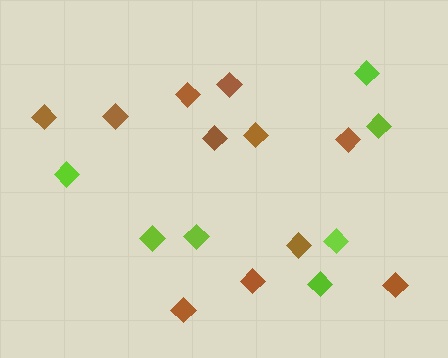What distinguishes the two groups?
There are 2 groups: one group of lime diamonds (7) and one group of brown diamonds (11).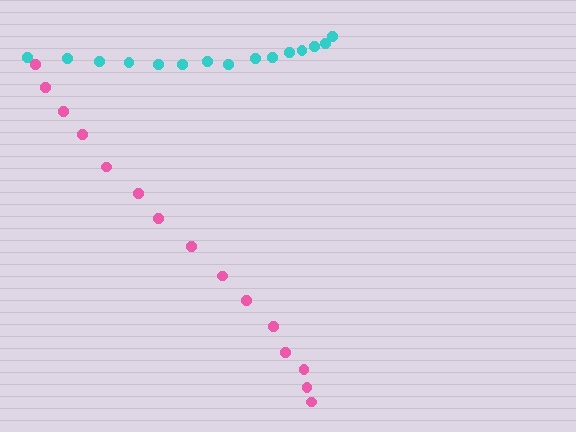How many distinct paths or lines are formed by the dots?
There are 2 distinct paths.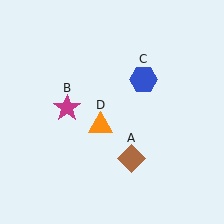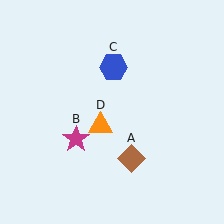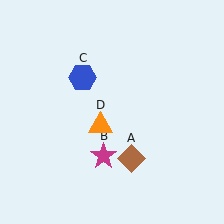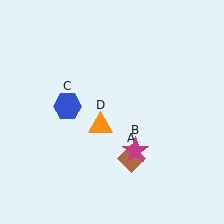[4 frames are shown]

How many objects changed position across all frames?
2 objects changed position: magenta star (object B), blue hexagon (object C).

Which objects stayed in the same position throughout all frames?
Brown diamond (object A) and orange triangle (object D) remained stationary.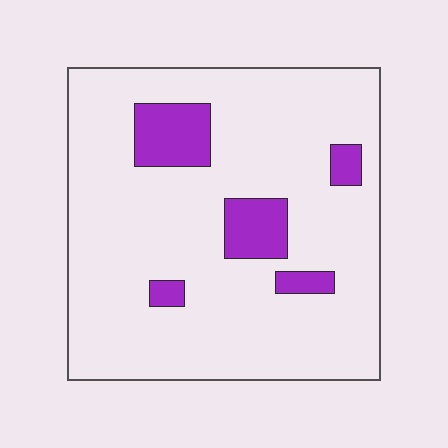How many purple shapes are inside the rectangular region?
5.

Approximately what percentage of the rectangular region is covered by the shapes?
Approximately 15%.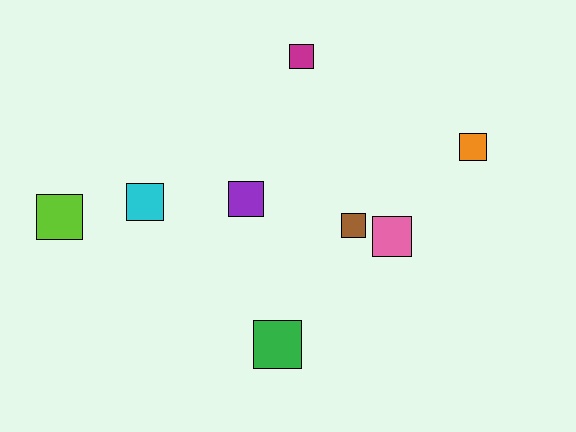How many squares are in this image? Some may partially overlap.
There are 8 squares.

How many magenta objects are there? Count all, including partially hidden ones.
There is 1 magenta object.